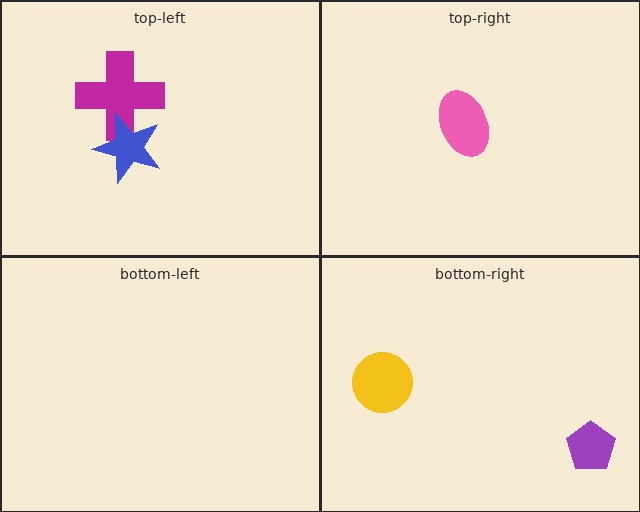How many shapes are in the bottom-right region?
2.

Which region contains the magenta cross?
The top-left region.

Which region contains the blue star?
The top-left region.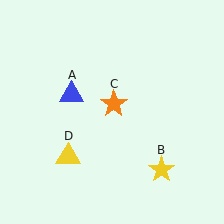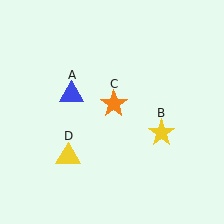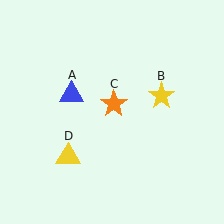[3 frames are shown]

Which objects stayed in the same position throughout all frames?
Blue triangle (object A) and orange star (object C) and yellow triangle (object D) remained stationary.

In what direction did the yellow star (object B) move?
The yellow star (object B) moved up.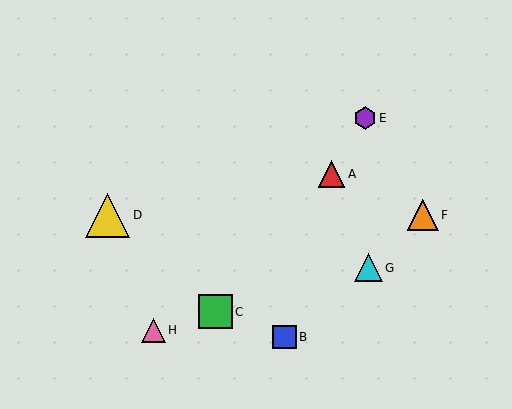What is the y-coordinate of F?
Object F is at y≈215.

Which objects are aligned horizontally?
Objects D, F are aligned horizontally.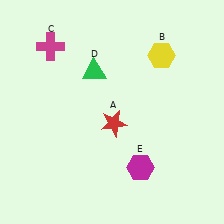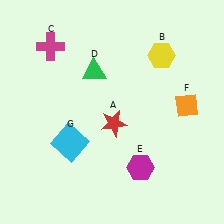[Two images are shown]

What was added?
An orange diamond (F), a cyan square (G) were added in Image 2.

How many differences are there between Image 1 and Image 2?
There are 2 differences between the two images.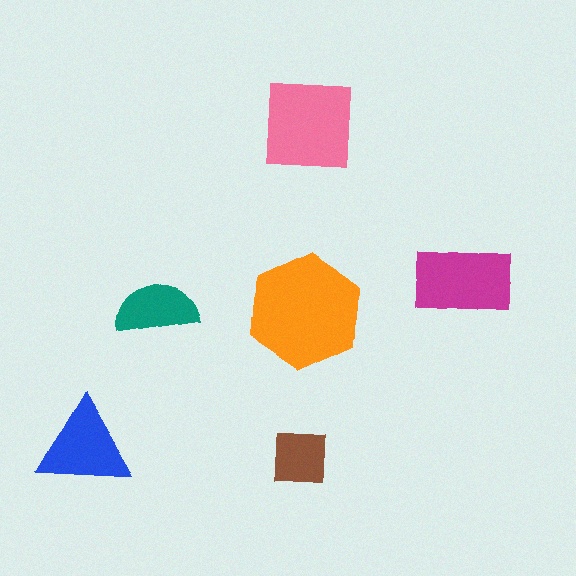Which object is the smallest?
The brown square.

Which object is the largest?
The orange hexagon.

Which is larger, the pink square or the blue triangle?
The pink square.